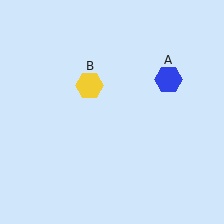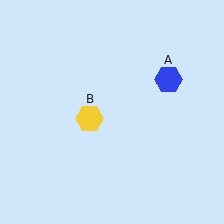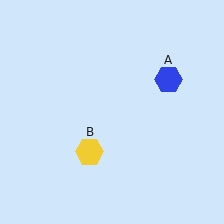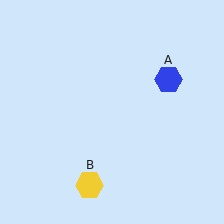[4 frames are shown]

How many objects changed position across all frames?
1 object changed position: yellow hexagon (object B).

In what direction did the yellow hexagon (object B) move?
The yellow hexagon (object B) moved down.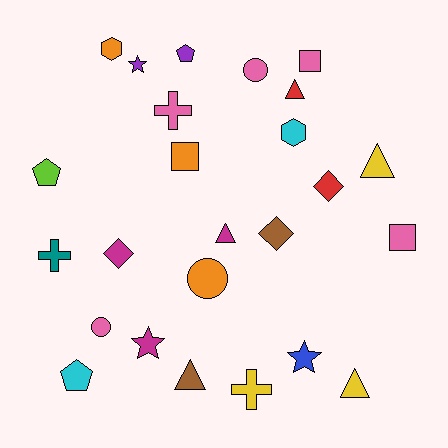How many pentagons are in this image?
There are 3 pentagons.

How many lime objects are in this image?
There is 1 lime object.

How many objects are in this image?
There are 25 objects.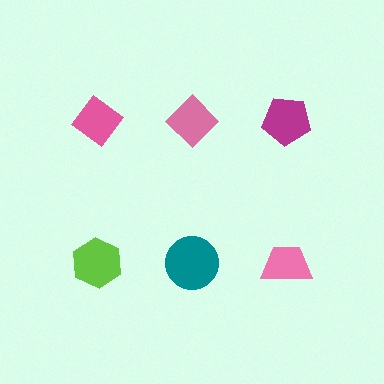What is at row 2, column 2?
A teal circle.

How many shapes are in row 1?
3 shapes.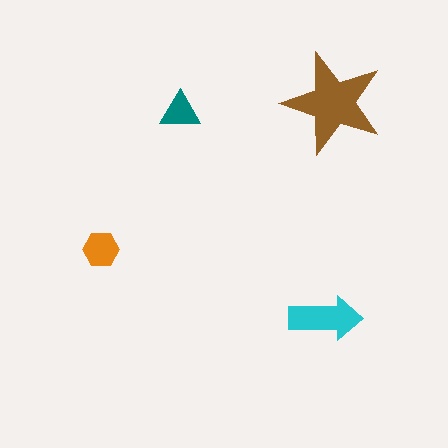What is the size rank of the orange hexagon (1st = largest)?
3rd.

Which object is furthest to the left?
The orange hexagon is leftmost.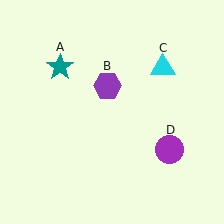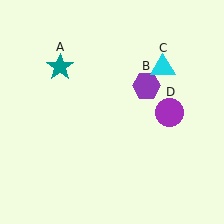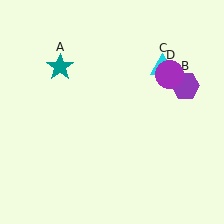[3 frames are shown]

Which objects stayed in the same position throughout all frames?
Teal star (object A) and cyan triangle (object C) remained stationary.